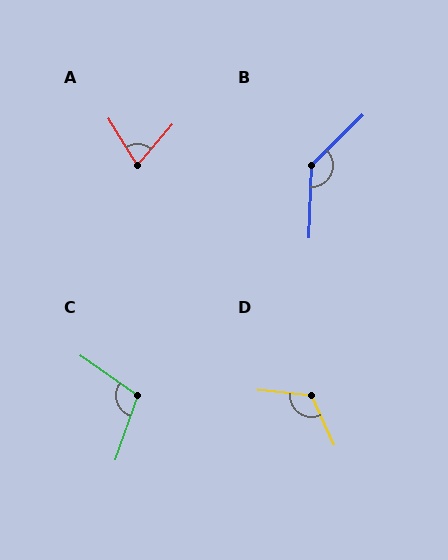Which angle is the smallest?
A, at approximately 72 degrees.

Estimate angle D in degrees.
Approximately 121 degrees.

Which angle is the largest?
B, at approximately 136 degrees.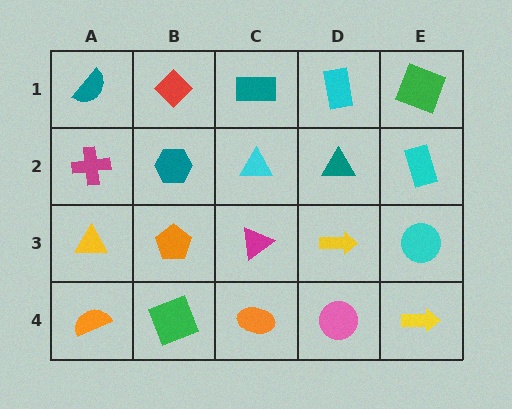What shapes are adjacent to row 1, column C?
A cyan triangle (row 2, column C), a red diamond (row 1, column B), a cyan rectangle (row 1, column D).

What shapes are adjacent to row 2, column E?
A green square (row 1, column E), a cyan circle (row 3, column E), a teal triangle (row 2, column D).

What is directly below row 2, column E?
A cyan circle.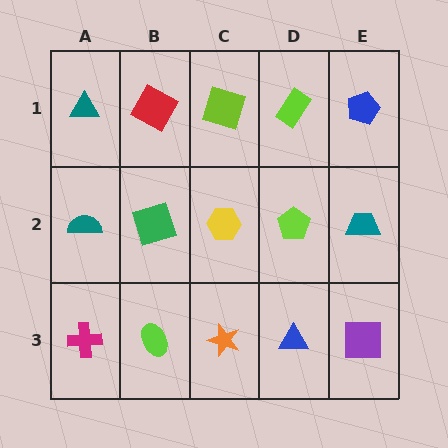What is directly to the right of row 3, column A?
A lime ellipse.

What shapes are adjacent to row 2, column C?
A lime square (row 1, column C), an orange star (row 3, column C), a green square (row 2, column B), a lime pentagon (row 2, column D).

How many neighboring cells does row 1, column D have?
3.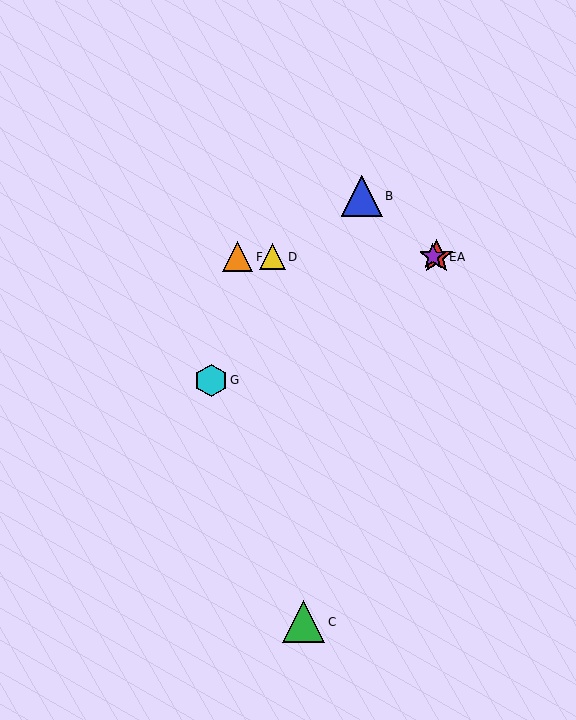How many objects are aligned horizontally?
4 objects (A, D, E, F) are aligned horizontally.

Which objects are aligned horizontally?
Objects A, D, E, F are aligned horizontally.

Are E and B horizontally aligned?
No, E is at y≈257 and B is at y≈196.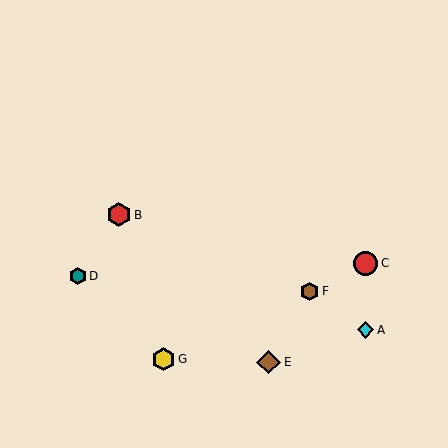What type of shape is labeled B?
Shape B is a red hexagon.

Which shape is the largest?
The red hexagon (labeled B) is the largest.